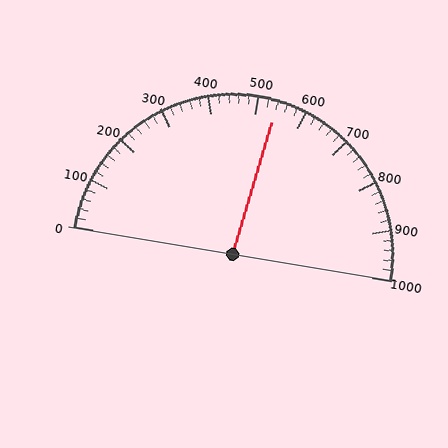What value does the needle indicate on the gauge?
The needle indicates approximately 540.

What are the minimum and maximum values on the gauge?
The gauge ranges from 0 to 1000.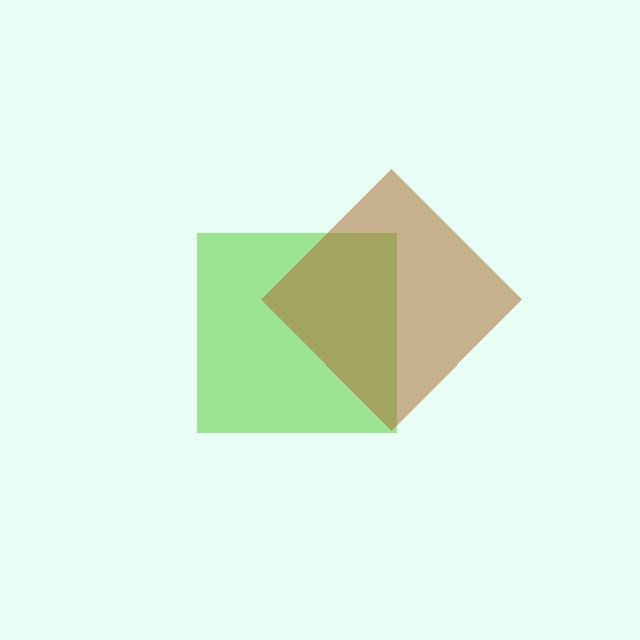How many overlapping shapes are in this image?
There are 2 overlapping shapes in the image.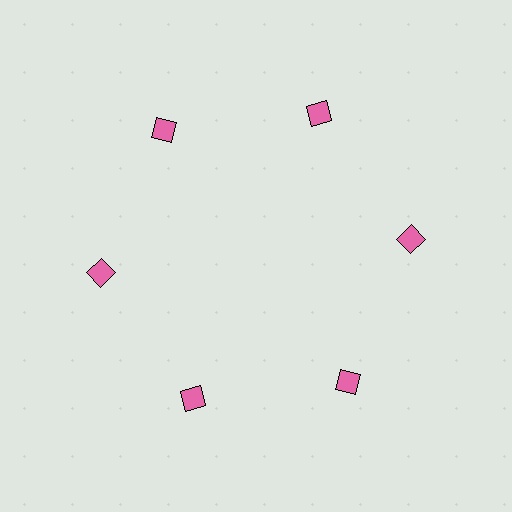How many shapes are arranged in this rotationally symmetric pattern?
There are 6 shapes, arranged in 6 groups of 1.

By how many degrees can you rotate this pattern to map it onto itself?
The pattern maps onto itself every 60 degrees of rotation.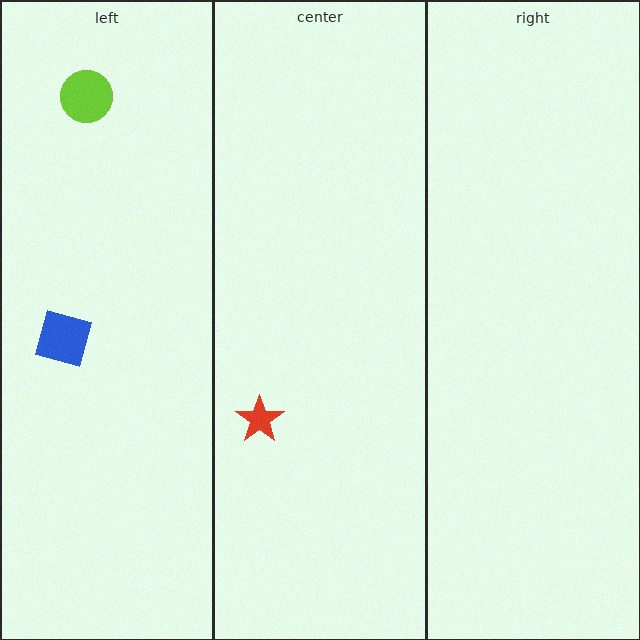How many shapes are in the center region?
1.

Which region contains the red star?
The center region.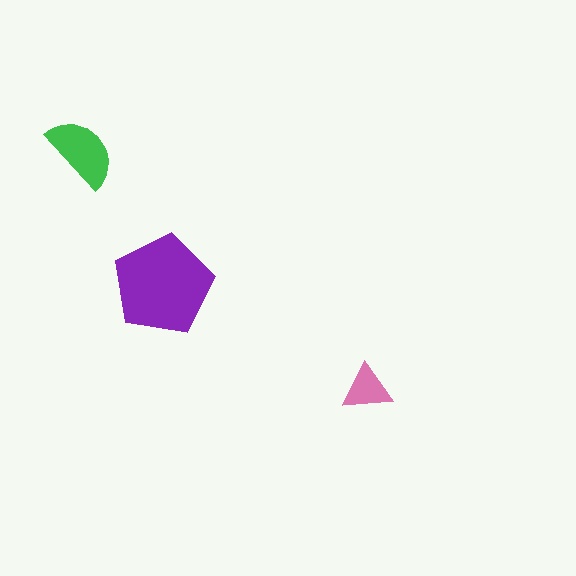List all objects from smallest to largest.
The pink triangle, the green semicircle, the purple pentagon.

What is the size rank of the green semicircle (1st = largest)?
2nd.